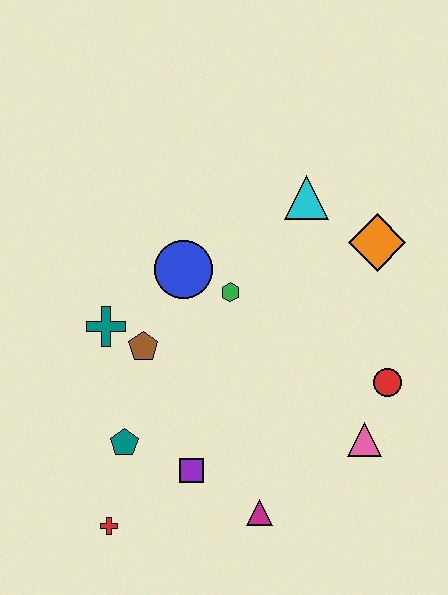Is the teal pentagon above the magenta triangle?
Yes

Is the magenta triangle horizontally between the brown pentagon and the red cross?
No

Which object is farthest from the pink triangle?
The teal cross is farthest from the pink triangle.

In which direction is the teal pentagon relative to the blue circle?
The teal pentagon is below the blue circle.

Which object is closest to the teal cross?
The brown pentagon is closest to the teal cross.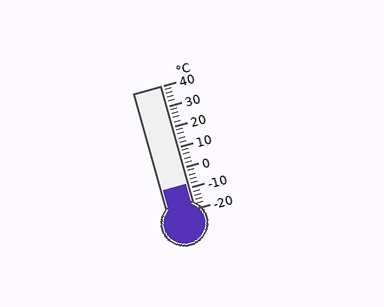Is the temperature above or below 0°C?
The temperature is below 0°C.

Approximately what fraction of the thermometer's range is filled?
The thermometer is filled to approximately 20% of its range.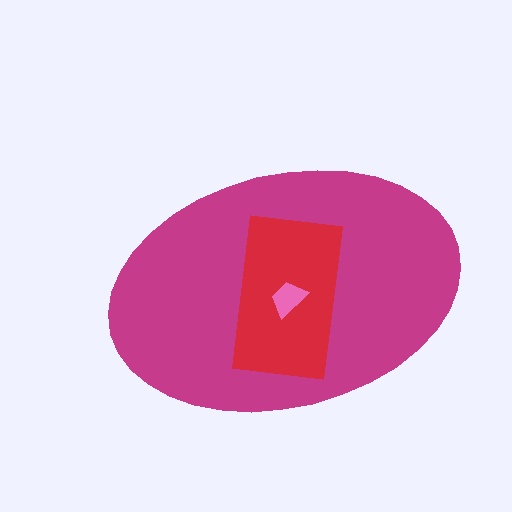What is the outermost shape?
The magenta ellipse.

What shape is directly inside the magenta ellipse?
The red rectangle.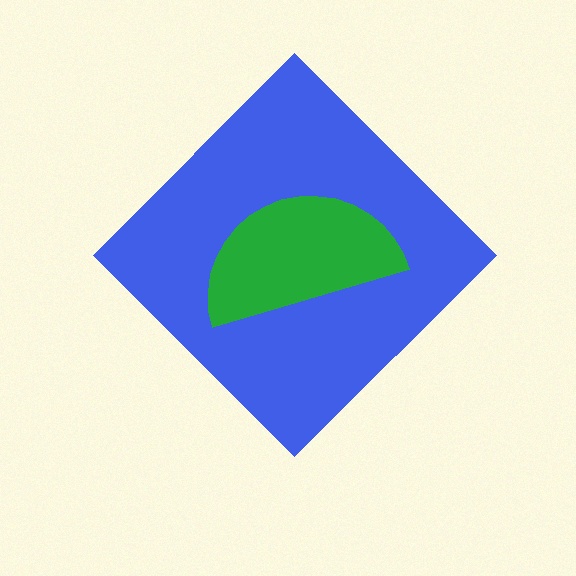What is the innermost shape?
The green semicircle.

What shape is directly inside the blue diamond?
The green semicircle.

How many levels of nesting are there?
2.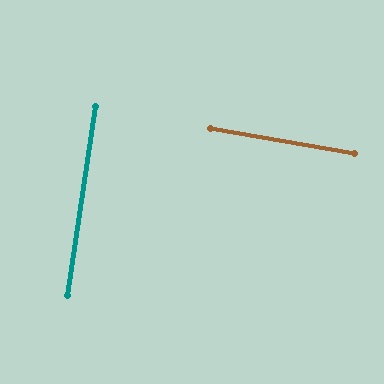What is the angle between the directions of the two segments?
Approximately 89 degrees.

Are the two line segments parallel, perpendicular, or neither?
Perpendicular — they meet at approximately 89°.